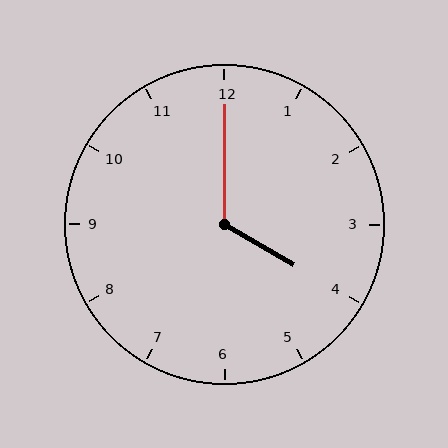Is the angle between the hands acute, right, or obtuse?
It is obtuse.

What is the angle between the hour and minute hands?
Approximately 120 degrees.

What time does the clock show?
4:00.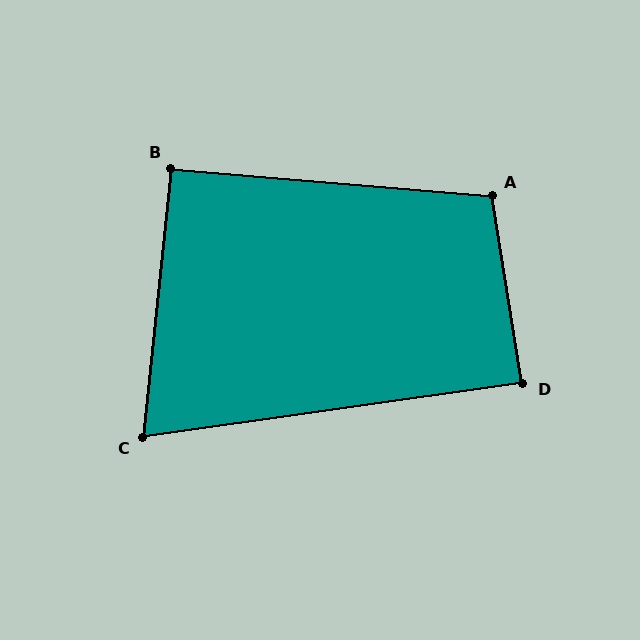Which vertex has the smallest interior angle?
C, at approximately 76 degrees.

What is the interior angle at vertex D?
Approximately 89 degrees (approximately right).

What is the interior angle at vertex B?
Approximately 91 degrees (approximately right).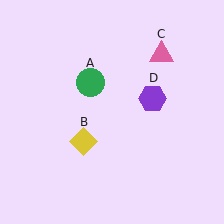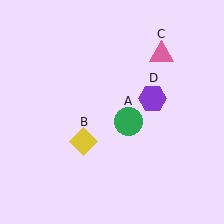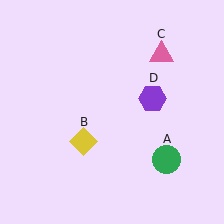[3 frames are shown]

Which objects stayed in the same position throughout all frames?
Yellow diamond (object B) and pink triangle (object C) and purple hexagon (object D) remained stationary.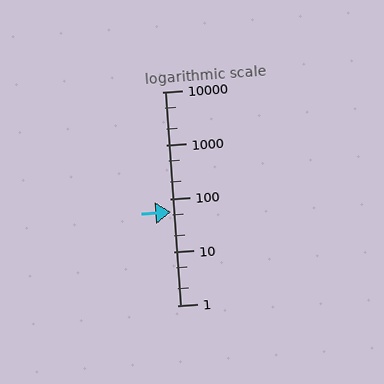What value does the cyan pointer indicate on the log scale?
The pointer indicates approximately 56.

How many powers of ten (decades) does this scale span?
The scale spans 4 decades, from 1 to 10000.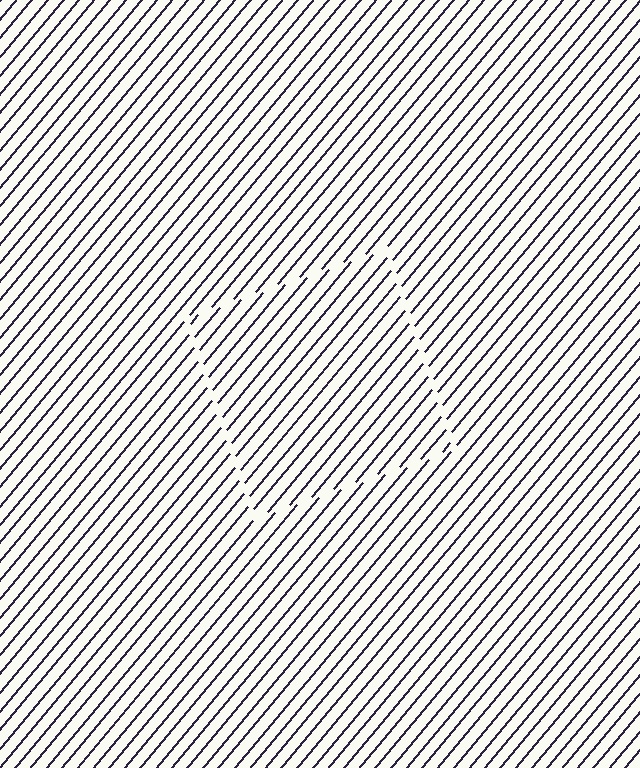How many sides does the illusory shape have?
4 sides — the line-ends trace a square.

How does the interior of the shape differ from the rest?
The interior of the shape contains the same grating, shifted by half a period — the contour is defined by the phase discontinuity where line-ends from the inner and outer gratings abut.